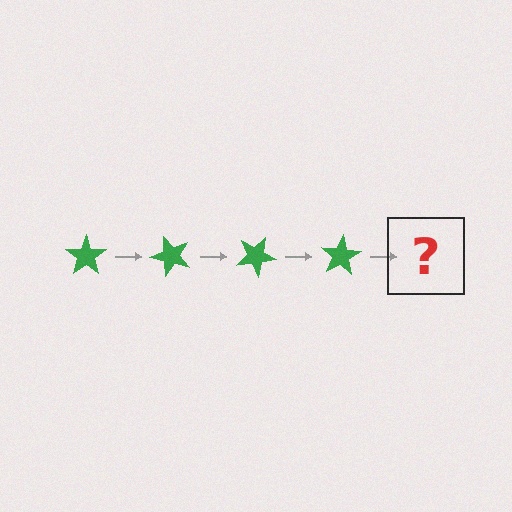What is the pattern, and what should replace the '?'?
The pattern is that the star rotates 50 degrees each step. The '?' should be a green star rotated 200 degrees.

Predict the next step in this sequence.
The next step is a green star rotated 200 degrees.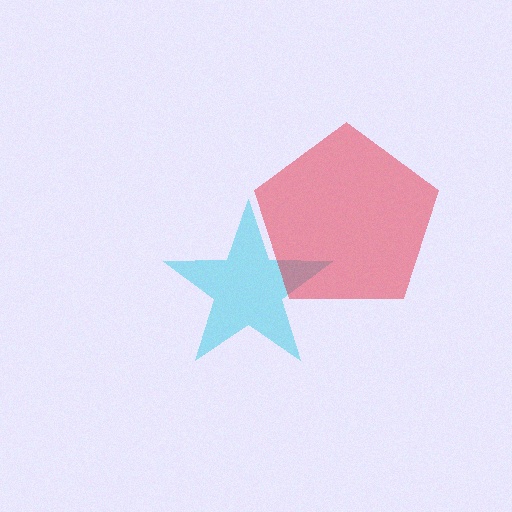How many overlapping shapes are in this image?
There are 2 overlapping shapes in the image.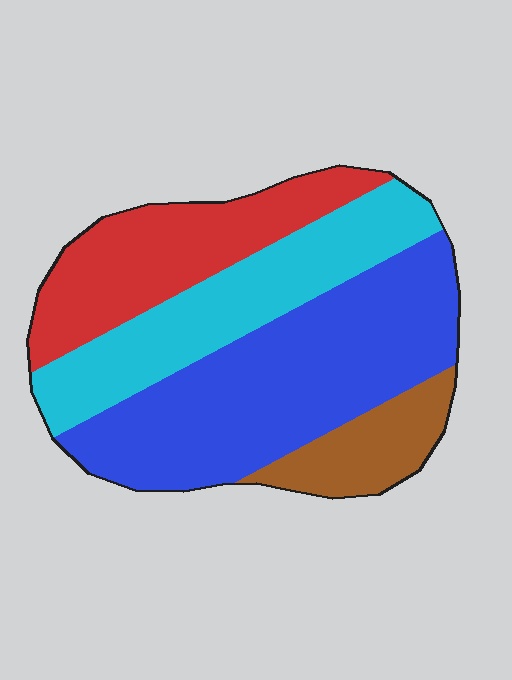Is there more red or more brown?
Red.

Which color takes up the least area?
Brown, at roughly 10%.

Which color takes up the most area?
Blue, at roughly 40%.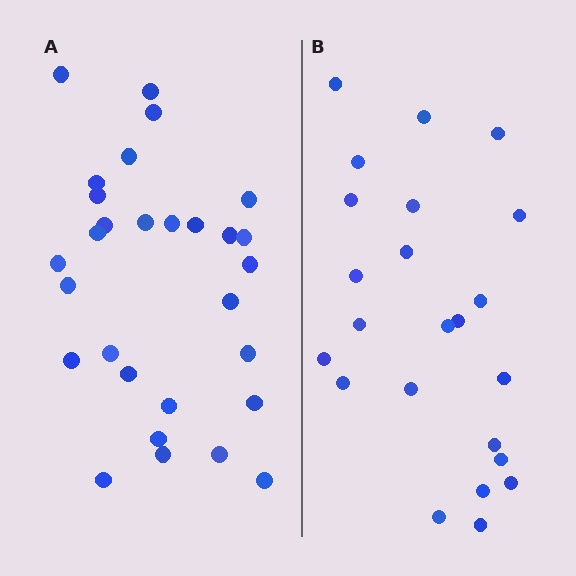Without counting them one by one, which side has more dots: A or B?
Region A (the left region) has more dots.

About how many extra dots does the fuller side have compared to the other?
Region A has about 6 more dots than region B.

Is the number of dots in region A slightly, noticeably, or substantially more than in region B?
Region A has noticeably more, but not dramatically so. The ratio is roughly 1.3 to 1.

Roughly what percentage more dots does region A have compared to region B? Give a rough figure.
About 25% more.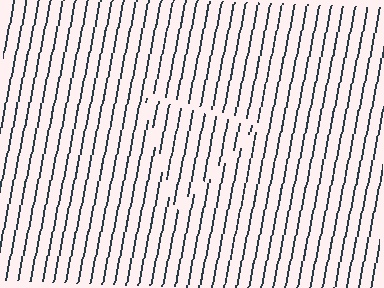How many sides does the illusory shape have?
3 sides — the line-ends trace a triangle.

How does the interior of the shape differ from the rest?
The interior of the shape contains the same grating, shifted by half a period — the contour is defined by the phase discontinuity where line-ends from the inner and outer gratings abut.